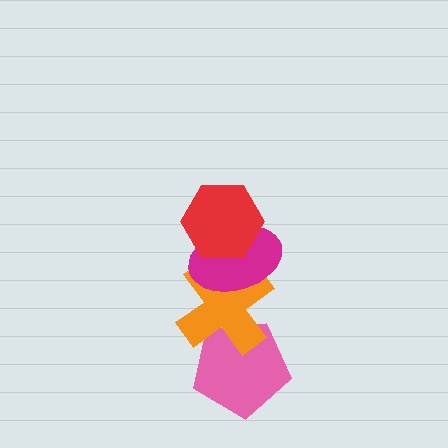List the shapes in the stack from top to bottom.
From top to bottom: the red hexagon, the magenta ellipse, the orange cross, the pink pentagon.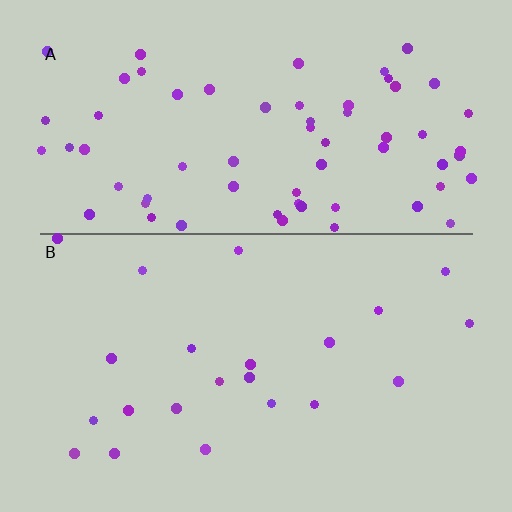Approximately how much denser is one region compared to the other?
Approximately 3.1× — region A over region B.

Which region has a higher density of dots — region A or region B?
A (the top).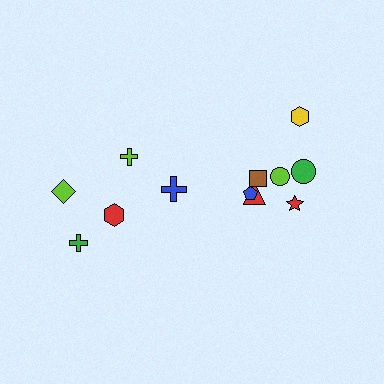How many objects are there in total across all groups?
There are 12 objects.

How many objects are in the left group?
There are 5 objects.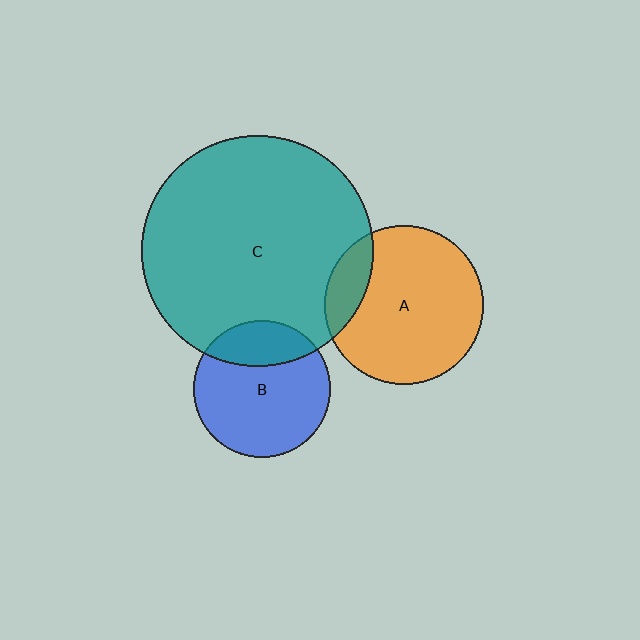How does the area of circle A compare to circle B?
Approximately 1.4 times.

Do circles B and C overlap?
Yes.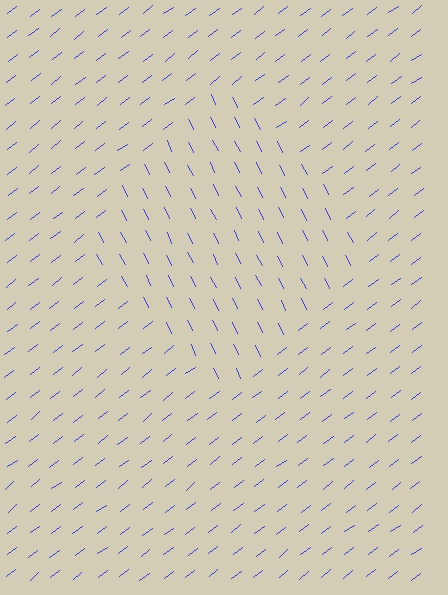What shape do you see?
I see a diamond.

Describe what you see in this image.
The image is filled with small blue line segments. A diamond region in the image has lines oriented differently from the surrounding lines, creating a visible texture boundary.